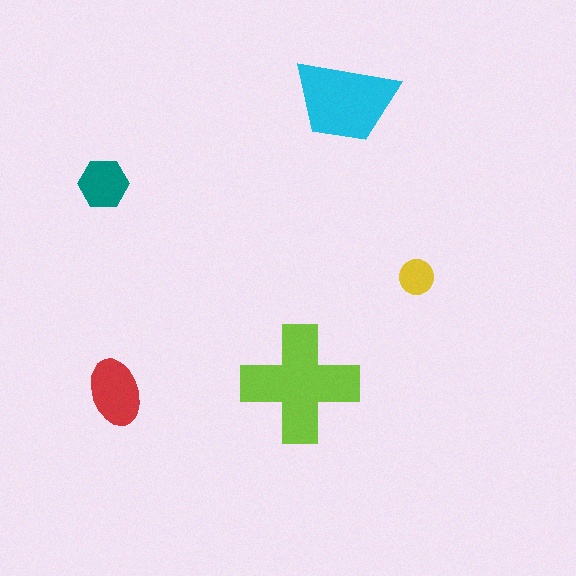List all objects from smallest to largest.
The yellow circle, the teal hexagon, the red ellipse, the cyan trapezoid, the lime cross.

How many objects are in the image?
There are 5 objects in the image.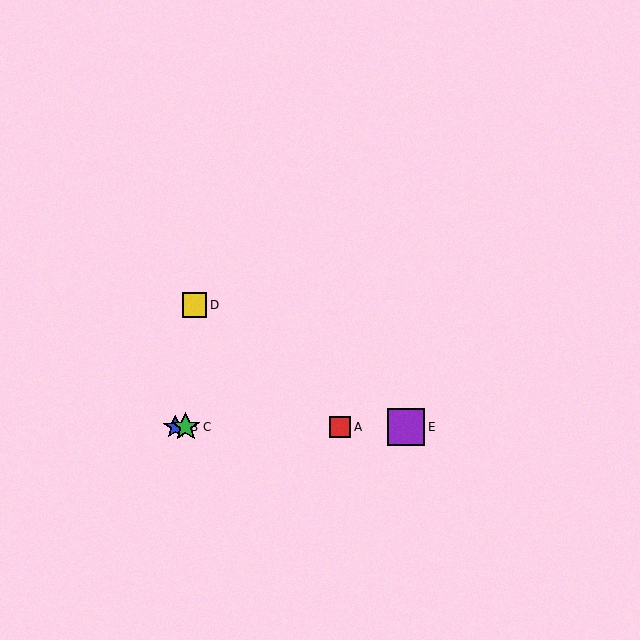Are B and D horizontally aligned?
No, B is at y≈427 and D is at y≈305.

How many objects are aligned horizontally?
4 objects (A, B, C, E) are aligned horizontally.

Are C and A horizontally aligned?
Yes, both are at y≈427.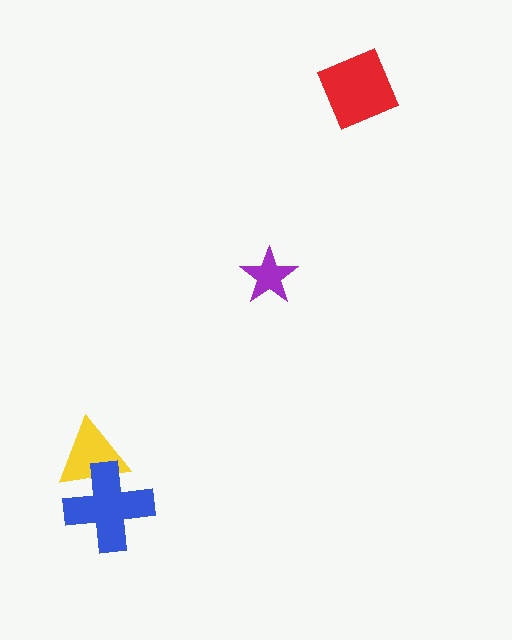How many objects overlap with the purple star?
0 objects overlap with the purple star.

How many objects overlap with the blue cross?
1 object overlaps with the blue cross.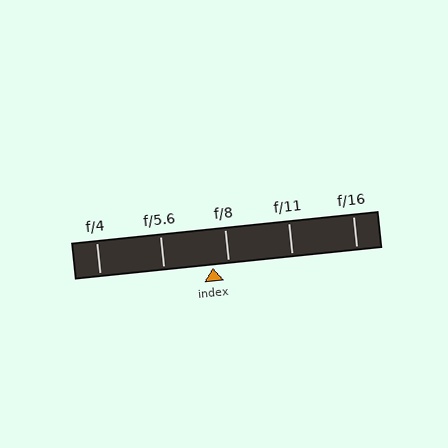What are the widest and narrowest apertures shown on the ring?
The widest aperture shown is f/4 and the narrowest is f/16.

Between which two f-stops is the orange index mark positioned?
The index mark is between f/5.6 and f/8.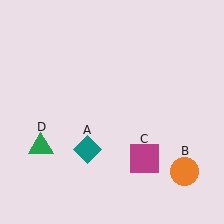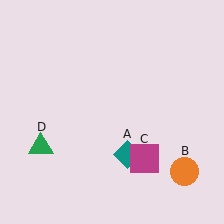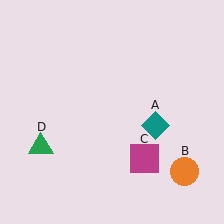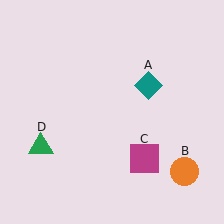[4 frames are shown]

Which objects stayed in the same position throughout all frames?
Orange circle (object B) and magenta square (object C) and green triangle (object D) remained stationary.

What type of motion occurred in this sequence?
The teal diamond (object A) rotated counterclockwise around the center of the scene.